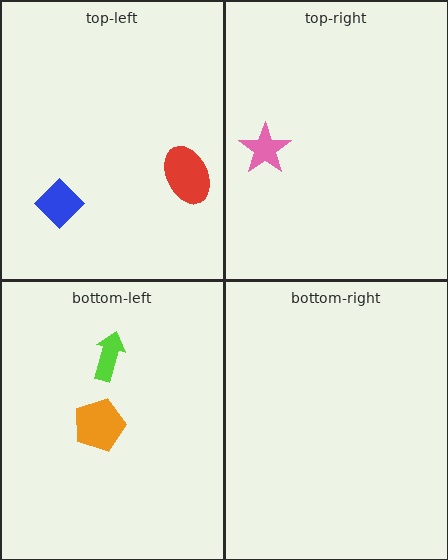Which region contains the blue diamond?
The top-left region.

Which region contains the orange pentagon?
The bottom-left region.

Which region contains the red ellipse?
The top-left region.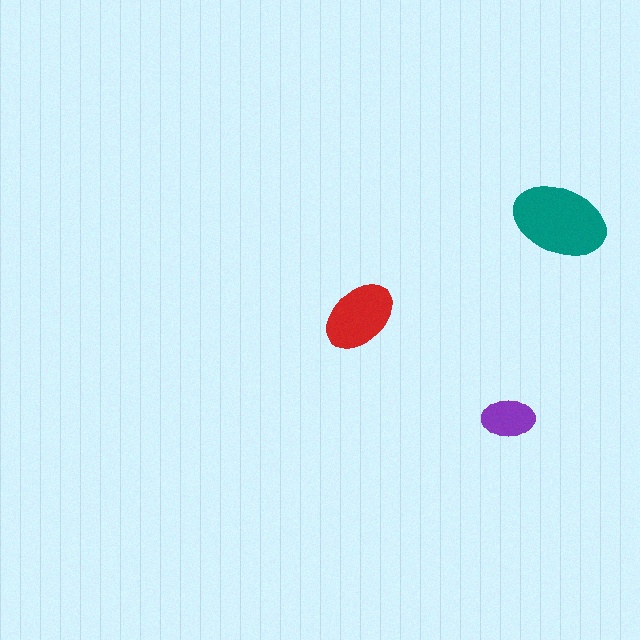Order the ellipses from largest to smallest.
the teal one, the red one, the purple one.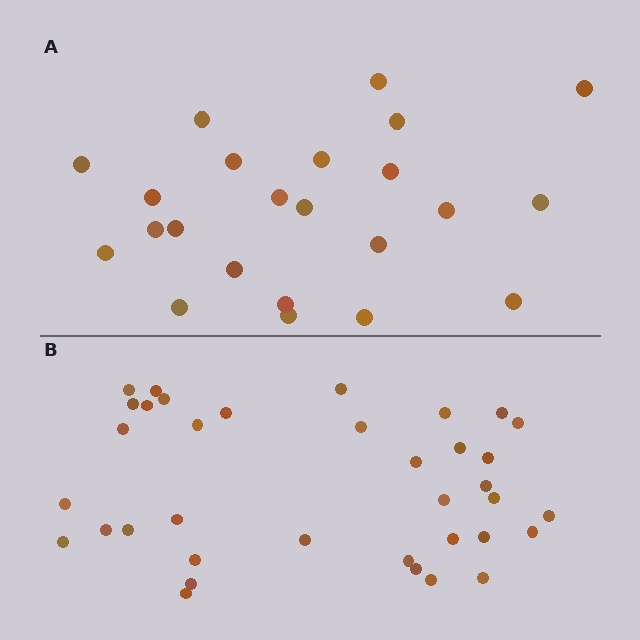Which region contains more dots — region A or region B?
Region B (the bottom region) has more dots.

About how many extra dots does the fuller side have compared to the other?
Region B has approximately 15 more dots than region A.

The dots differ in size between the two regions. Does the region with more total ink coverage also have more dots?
No. Region A has more total ink coverage because its dots are larger, but region B actually contains more individual dots. Total area can be misleading — the number of items is what matters here.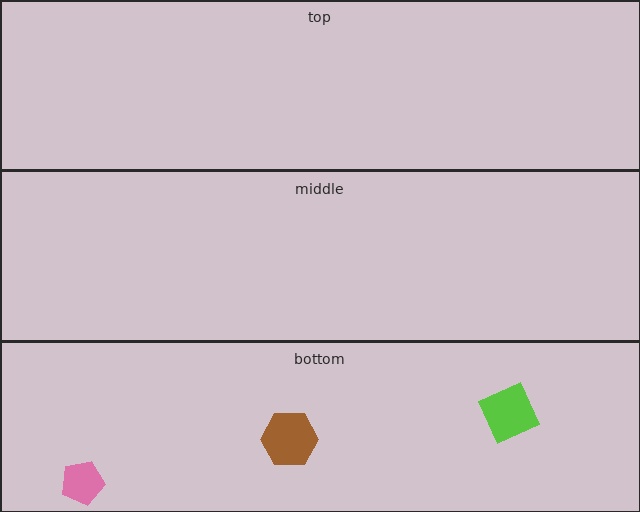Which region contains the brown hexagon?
The bottom region.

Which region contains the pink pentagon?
The bottom region.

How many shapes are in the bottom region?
3.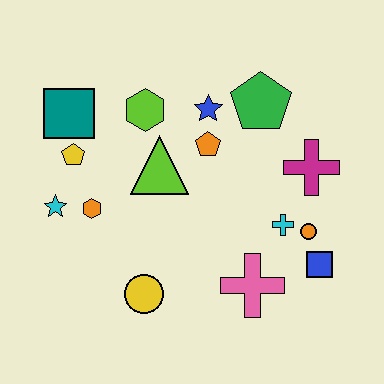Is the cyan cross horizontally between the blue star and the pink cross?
No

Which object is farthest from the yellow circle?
The green pentagon is farthest from the yellow circle.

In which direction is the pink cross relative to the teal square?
The pink cross is to the right of the teal square.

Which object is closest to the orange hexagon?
The cyan star is closest to the orange hexagon.